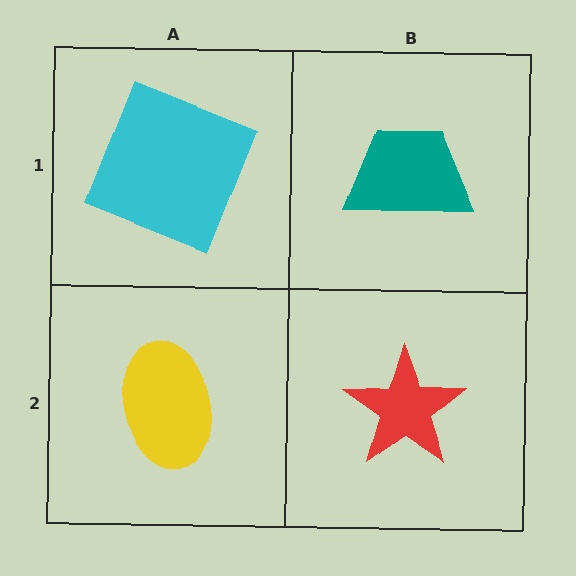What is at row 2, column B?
A red star.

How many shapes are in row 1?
2 shapes.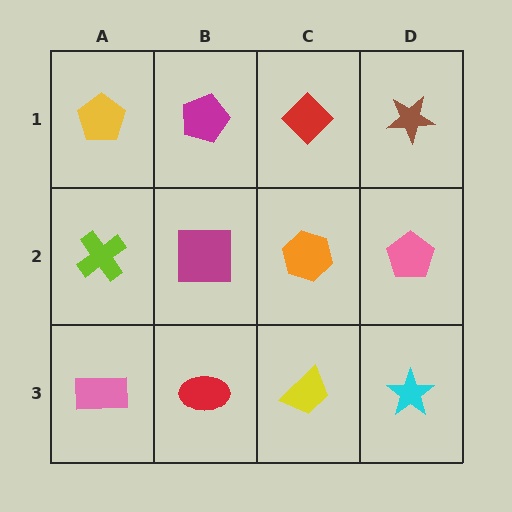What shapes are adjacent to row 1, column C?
An orange hexagon (row 2, column C), a magenta pentagon (row 1, column B), a brown star (row 1, column D).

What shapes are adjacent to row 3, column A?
A lime cross (row 2, column A), a red ellipse (row 3, column B).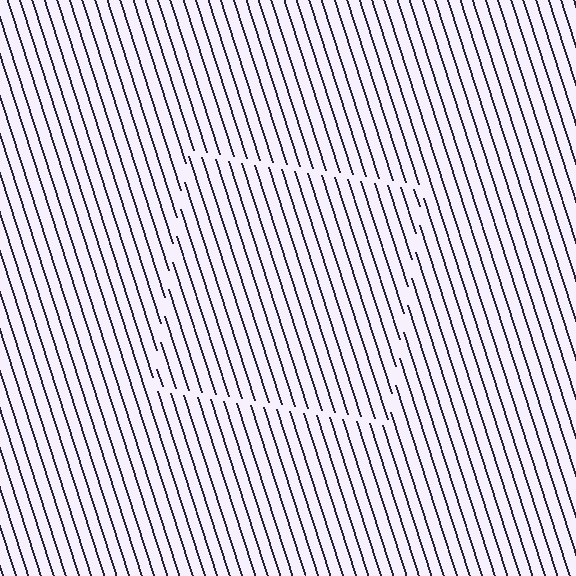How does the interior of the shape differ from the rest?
The interior of the shape contains the same grating, shifted by half a period — the contour is defined by the phase discontinuity where line-ends from the inner and outer gratings abut.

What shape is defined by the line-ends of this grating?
An illusory square. The interior of the shape contains the same grating, shifted by half a period — the contour is defined by the phase discontinuity where line-ends from the inner and outer gratings abut.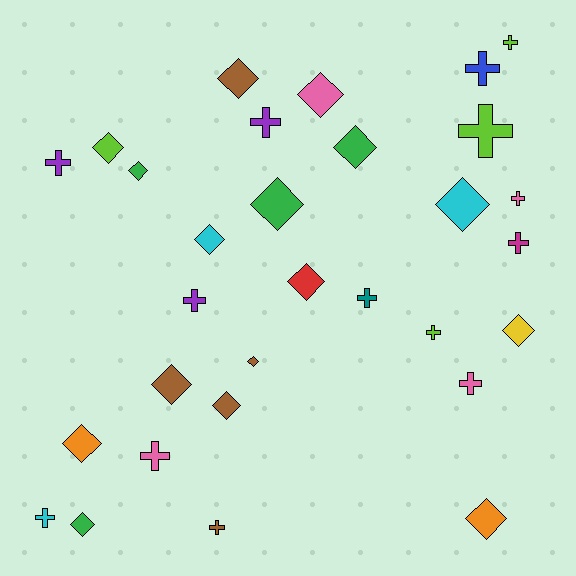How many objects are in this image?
There are 30 objects.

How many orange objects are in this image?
There are 2 orange objects.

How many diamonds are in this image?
There are 16 diamonds.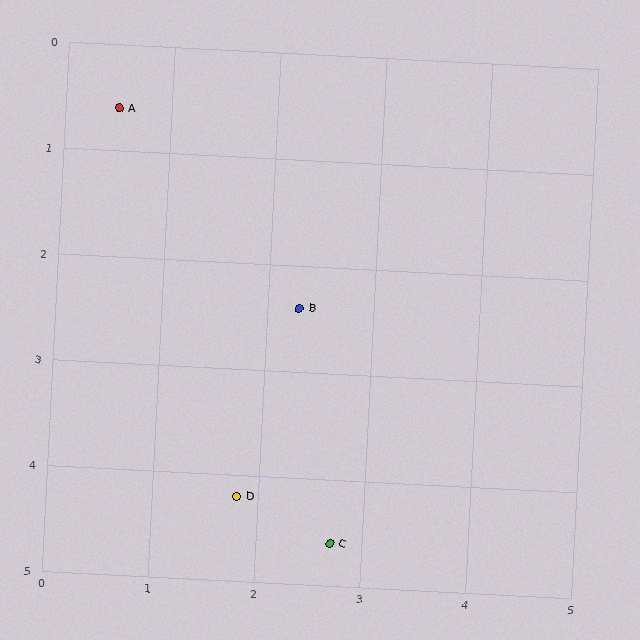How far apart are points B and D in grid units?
Points B and D are about 1.9 grid units apart.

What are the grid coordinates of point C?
Point C is at approximately (2.7, 4.6).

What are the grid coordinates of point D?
Point D is at approximately (1.8, 4.2).